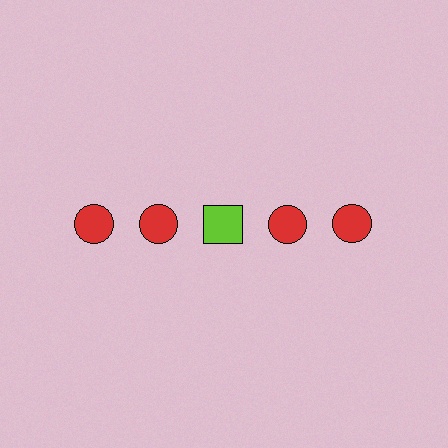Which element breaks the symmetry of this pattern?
The lime square in the top row, center column breaks the symmetry. All other shapes are red circles.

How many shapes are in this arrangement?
There are 5 shapes arranged in a grid pattern.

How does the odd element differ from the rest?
It differs in both color (lime instead of red) and shape (square instead of circle).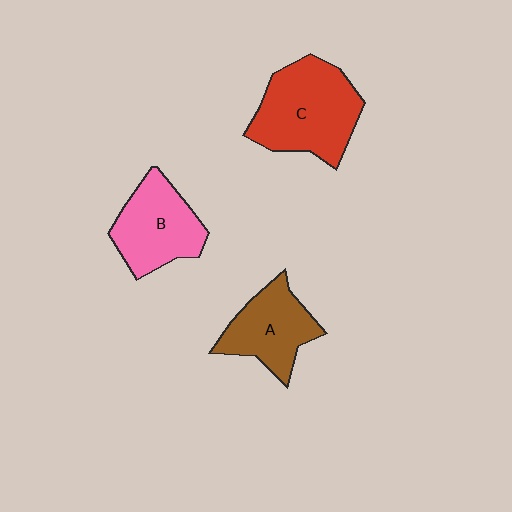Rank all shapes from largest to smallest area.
From largest to smallest: C (red), B (pink), A (brown).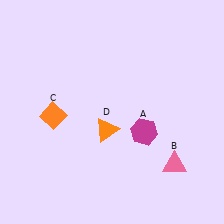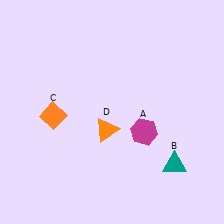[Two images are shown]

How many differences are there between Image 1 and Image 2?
There is 1 difference between the two images.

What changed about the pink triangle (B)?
In Image 1, B is pink. In Image 2, it changed to teal.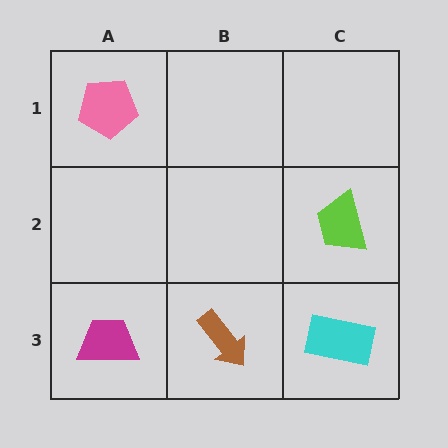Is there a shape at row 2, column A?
No, that cell is empty.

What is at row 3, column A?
A magenta trapezoid.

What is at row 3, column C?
A cyan rectangle.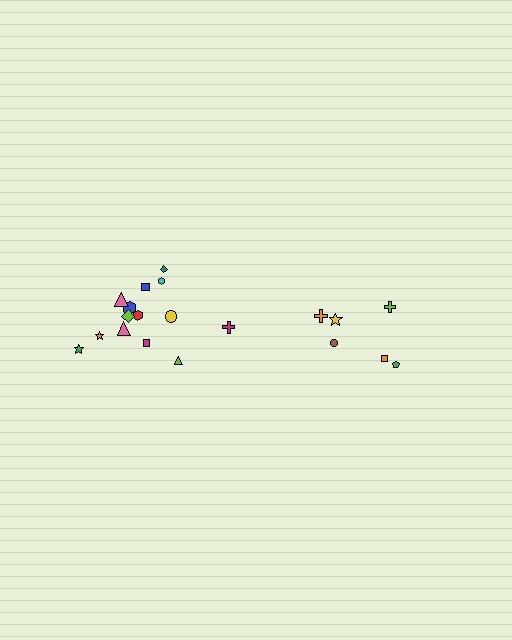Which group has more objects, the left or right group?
The left group.